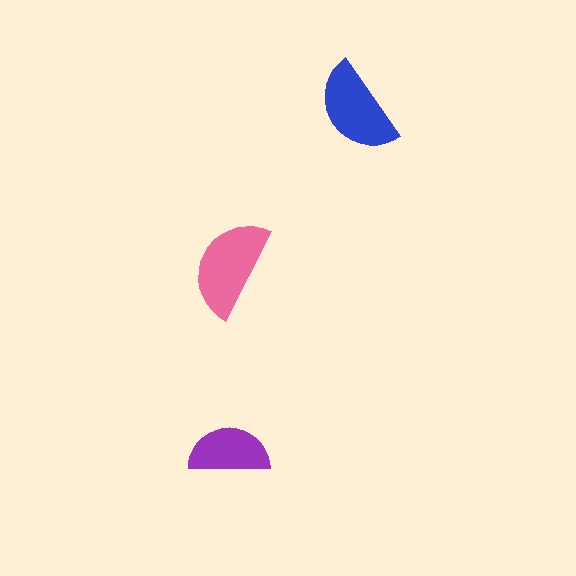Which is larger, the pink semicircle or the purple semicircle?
The pink one.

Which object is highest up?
The blue semicircle is topmost.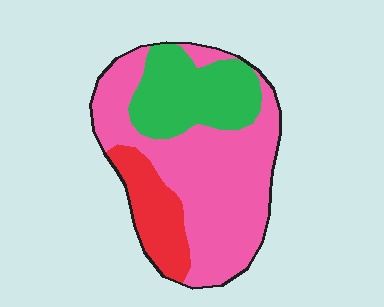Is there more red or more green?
Green.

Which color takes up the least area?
Red, at roughly 15%.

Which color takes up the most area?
Pink, at roughly 55%.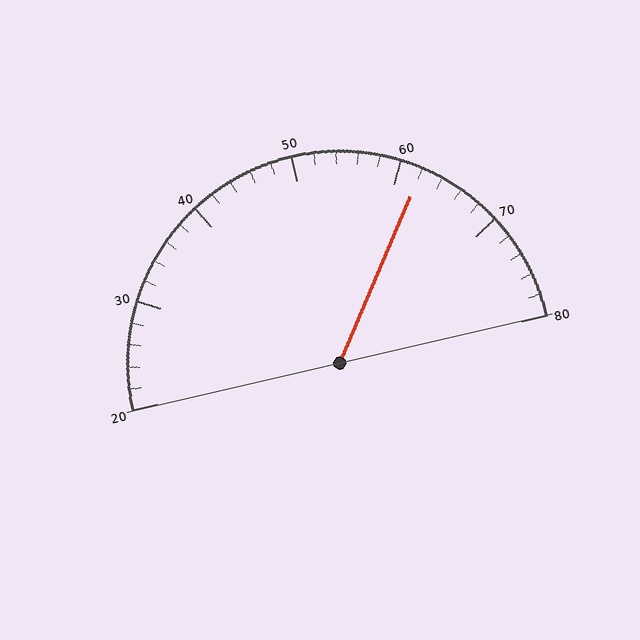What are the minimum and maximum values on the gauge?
The gauge ranges from 20 to 80.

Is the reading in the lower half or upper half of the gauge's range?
The reading is in the upper half of the range (20 to 80).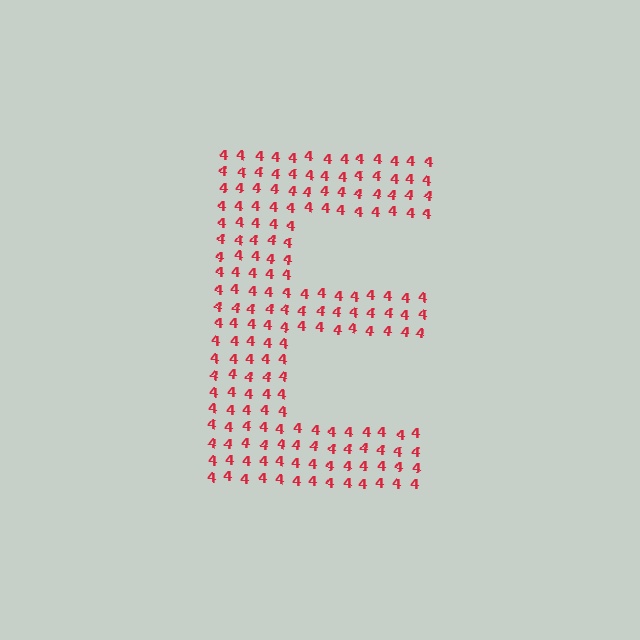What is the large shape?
The large shape is the letter E.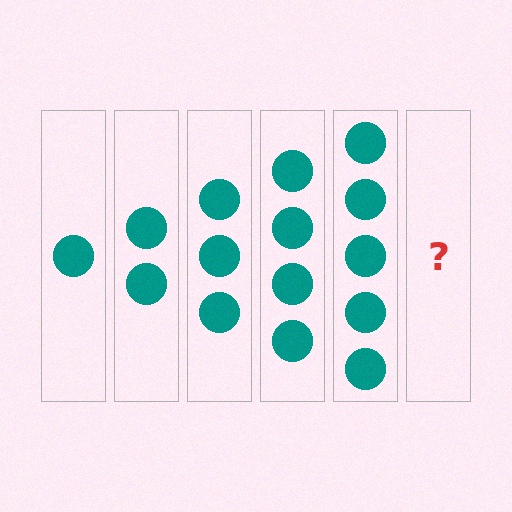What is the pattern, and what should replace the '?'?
The pattern is that each step adds one more circle. The '?' should be 6 circles.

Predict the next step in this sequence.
The next step is 6 circles.